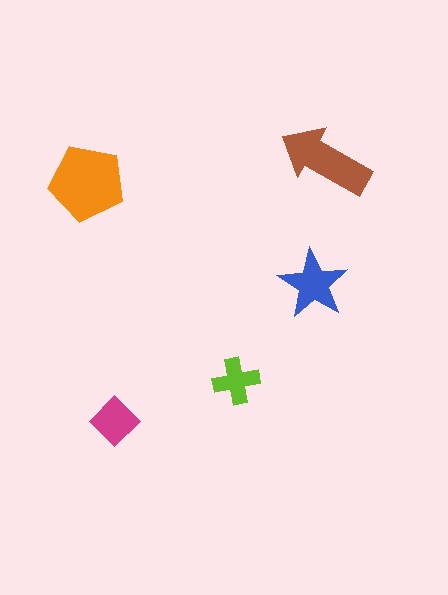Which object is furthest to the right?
The brown arrow is rightmost.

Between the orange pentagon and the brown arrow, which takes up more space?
The orange pentagon.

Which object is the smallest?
The lime cross.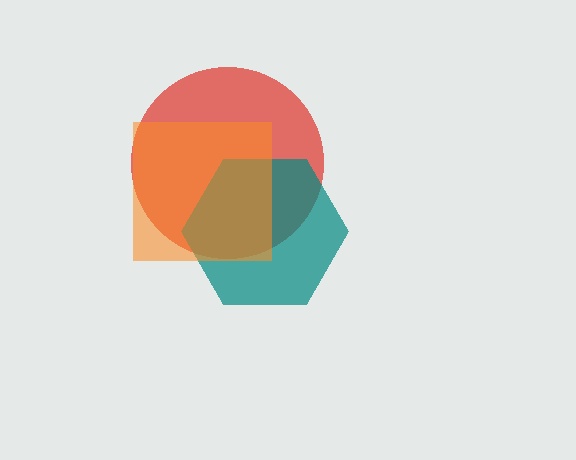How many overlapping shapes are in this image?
There are 3 overlapping shapes in the image.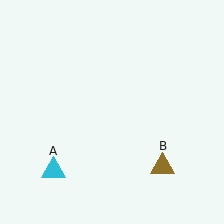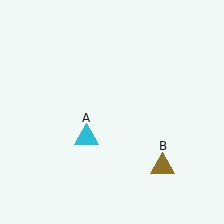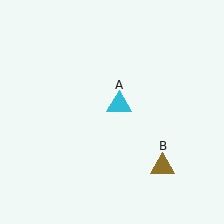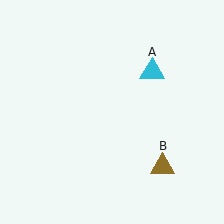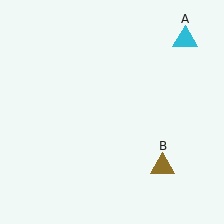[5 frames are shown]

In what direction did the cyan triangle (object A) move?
The cyan triangle (object A) moved up and to the right.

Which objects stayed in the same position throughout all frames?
Brown triangle (object B) remained stationary.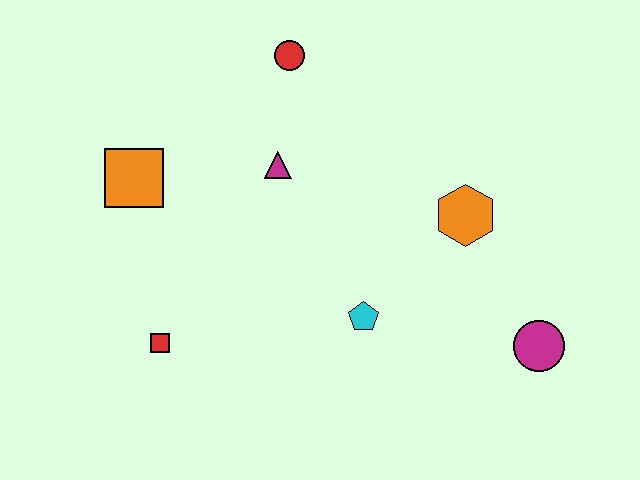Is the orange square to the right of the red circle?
No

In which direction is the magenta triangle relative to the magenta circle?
The magenta triangle is to the left of the magenta circle.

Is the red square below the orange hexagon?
Yes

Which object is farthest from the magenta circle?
The orange square is farthest from the magenta circle.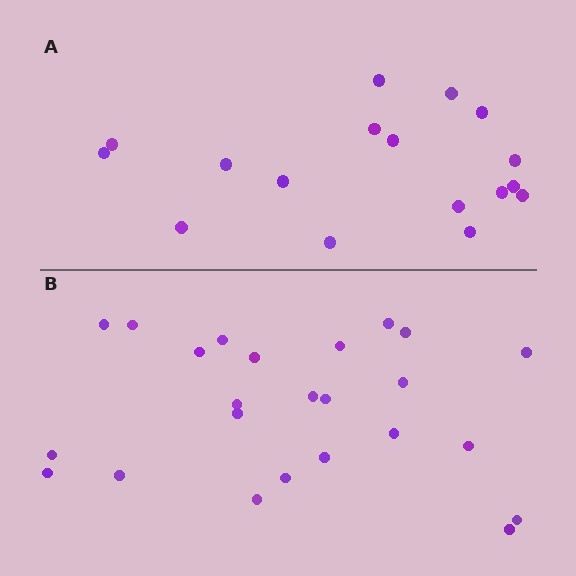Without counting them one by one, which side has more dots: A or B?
Region B (the bottom region) has more dots.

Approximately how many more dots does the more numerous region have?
Region B has roughly 8 or so more dots than region A.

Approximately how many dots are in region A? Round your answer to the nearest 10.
About 20 dots. (The exact count is 17, which rounds to 20.)